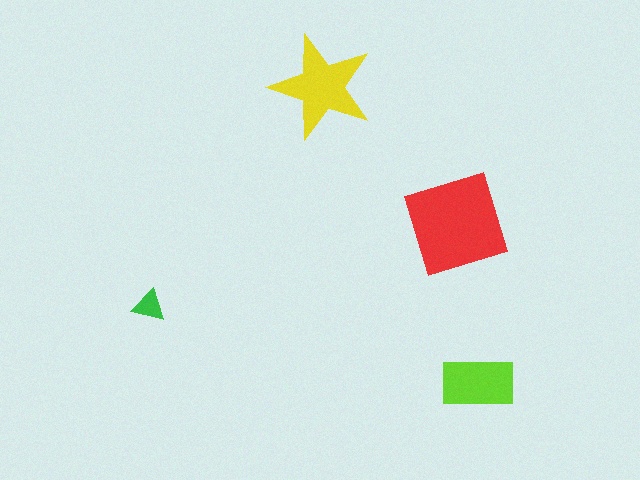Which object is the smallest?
The green triangle.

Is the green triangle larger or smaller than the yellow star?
Smaller.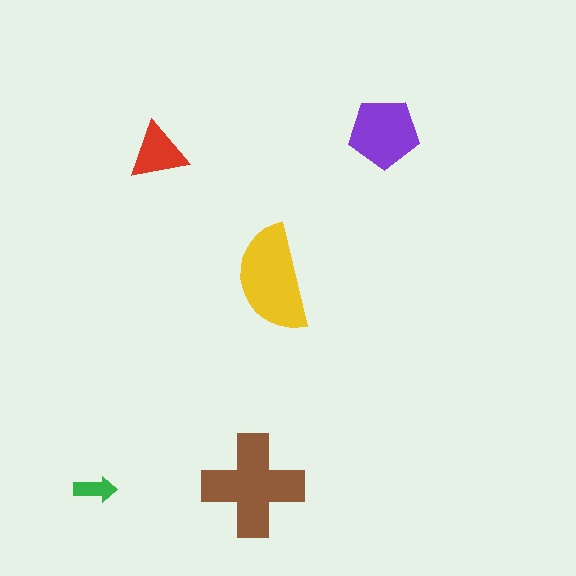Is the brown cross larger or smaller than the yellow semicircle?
Larger.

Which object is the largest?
The brown cross.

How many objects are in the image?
There are 5 objects in the image.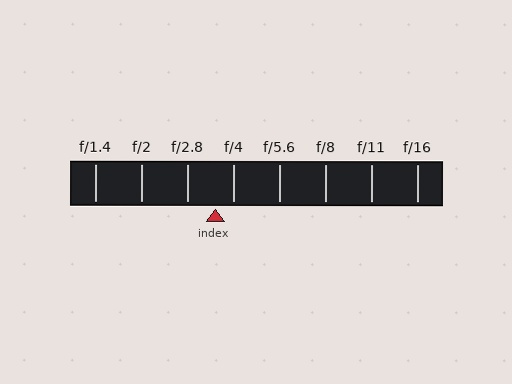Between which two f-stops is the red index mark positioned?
The index mark is between f/2.8 and f/4.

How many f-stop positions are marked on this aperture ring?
There are 8 f-stop positions marked.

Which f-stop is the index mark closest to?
The index mark is closest to f/4.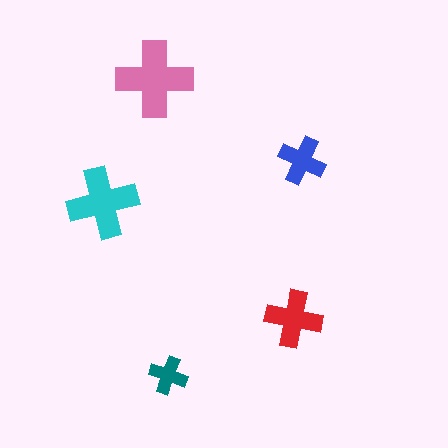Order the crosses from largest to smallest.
the pink one, the cyan one, the red one, the blue one, the teal one.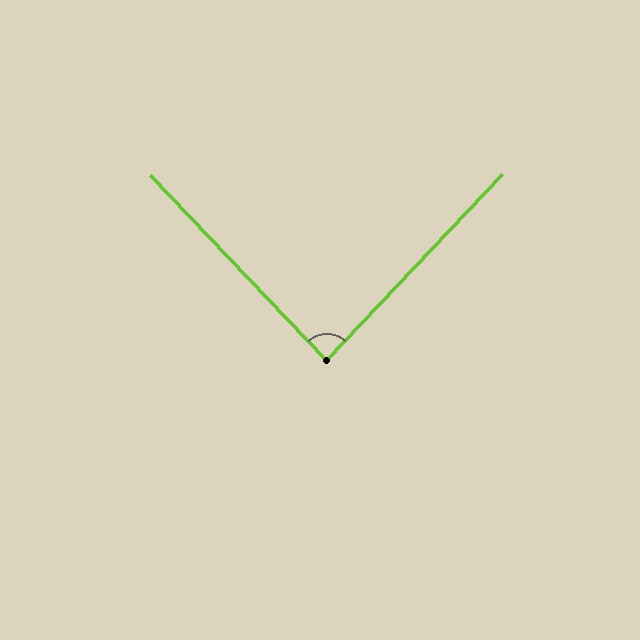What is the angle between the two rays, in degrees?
Approximately 87 degrees.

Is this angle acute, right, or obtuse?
It is approximately a right angle.